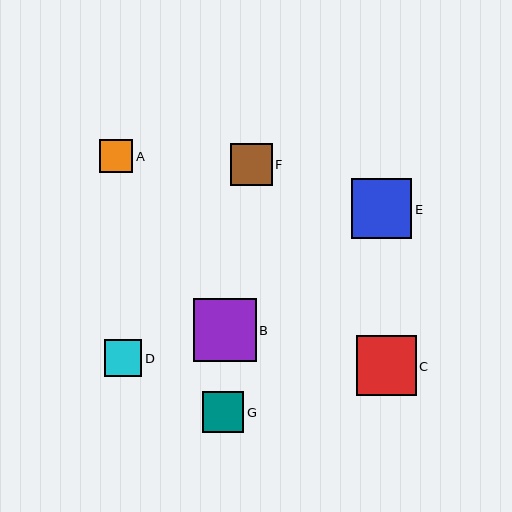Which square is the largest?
Square B is the largest with a size of approximately 63 pixels.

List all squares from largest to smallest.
From largest to smallest: B, E, C, F, G, D, A.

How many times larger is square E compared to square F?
Square E is approximately 1.4 times the size of square F.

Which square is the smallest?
Square A is the smallest with a size of approximately 33 pixels.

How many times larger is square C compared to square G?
Square C is approximately 1.5 times the size of square G.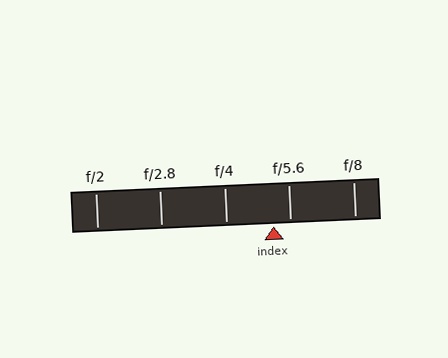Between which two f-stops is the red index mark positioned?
The index mark is between f/4 and f/5.6.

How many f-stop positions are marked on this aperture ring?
There are 5 f-stop positions marked.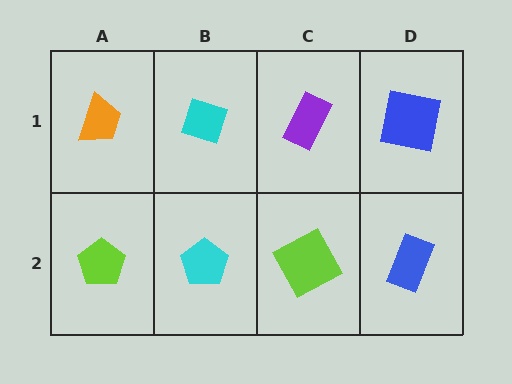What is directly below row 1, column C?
A lime square.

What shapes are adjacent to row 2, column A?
An orange trapezoid (row 1, column A), a cyan pentagon (row 2, column B).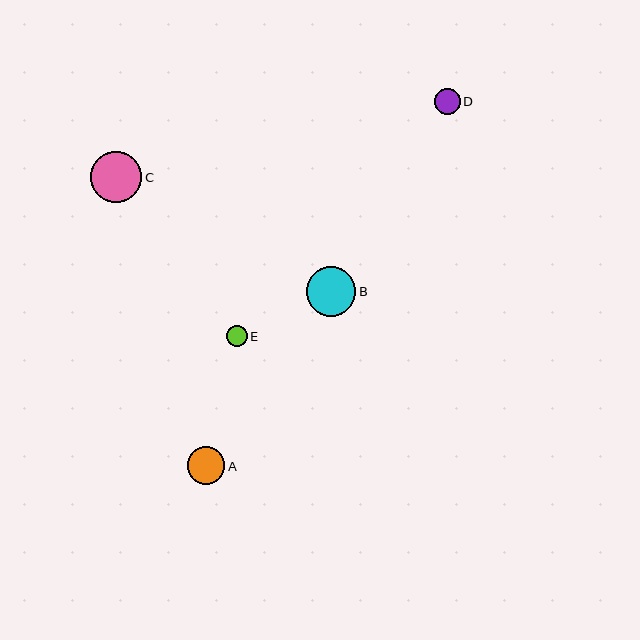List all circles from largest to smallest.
From largest to smallest: C, B, A, D, E.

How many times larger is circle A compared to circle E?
Circle A is approximately 1.8 times the size of circle E.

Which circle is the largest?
Circle C is the largest with a size of approximately 51 pixels.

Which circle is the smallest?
Circle E is the smallest with a size of approximately 21 pixels.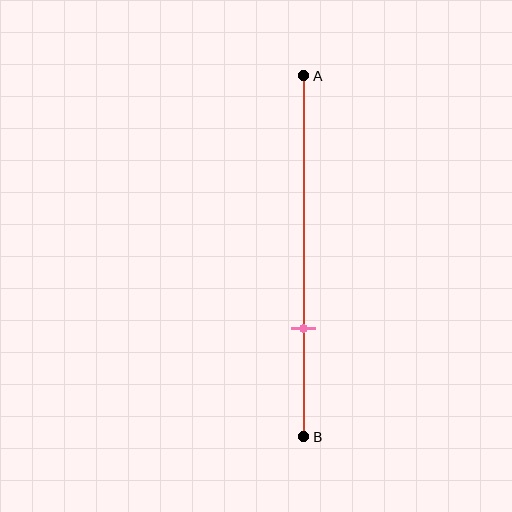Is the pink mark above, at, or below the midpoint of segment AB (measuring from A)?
The pink mark is below the midpoint of segment AB.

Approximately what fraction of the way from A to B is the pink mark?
The pink mark is approximately 70% of the way from A to B.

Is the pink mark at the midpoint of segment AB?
No, the mark is at about 70% from A, not at the 50% midpoint.